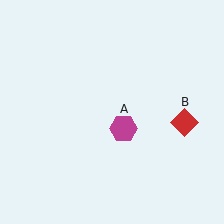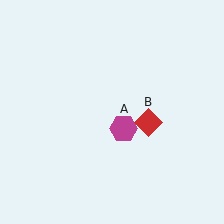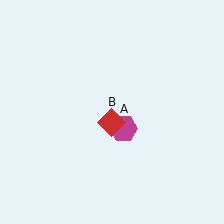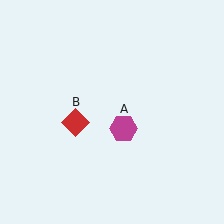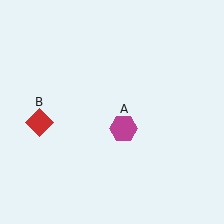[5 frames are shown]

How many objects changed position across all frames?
1 object changed position: red diamond (object B).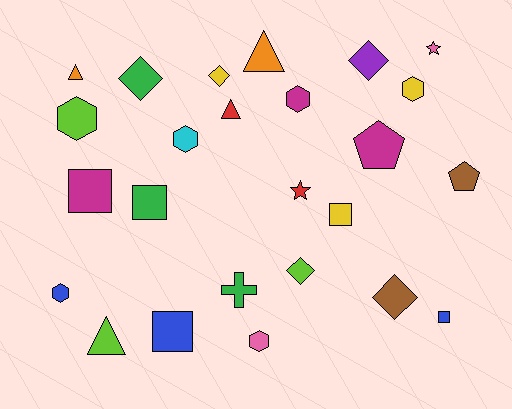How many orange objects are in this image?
There are 2 orange objects.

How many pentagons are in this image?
There are 2 pentagons.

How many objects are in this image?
There are 25 objects.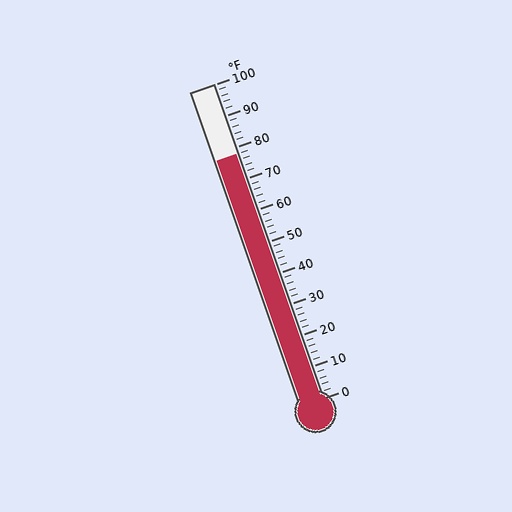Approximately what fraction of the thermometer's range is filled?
The thermometer is filled to approximately 80% of its range.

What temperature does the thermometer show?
The thermometer shows approximately 78°F.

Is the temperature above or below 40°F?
The temperature is above 40°F.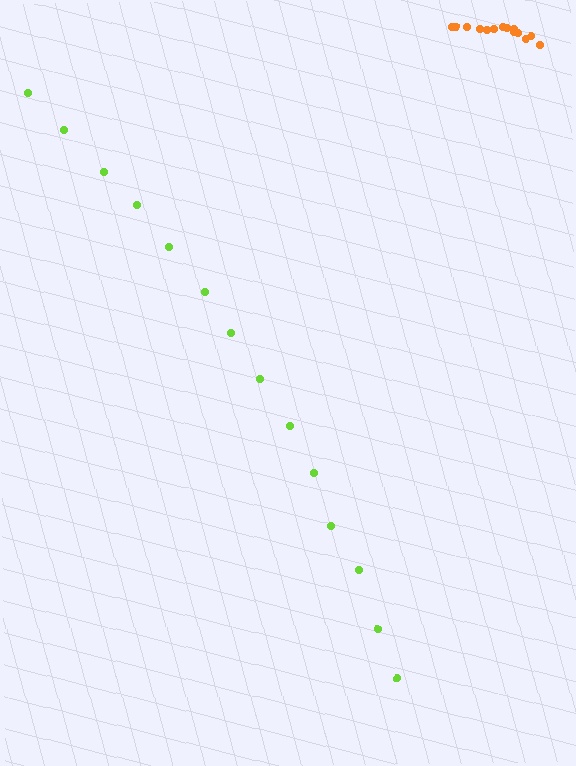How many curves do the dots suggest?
There are 2 distinct paths.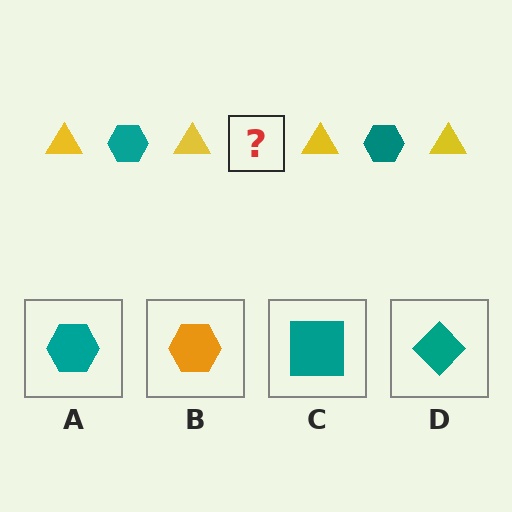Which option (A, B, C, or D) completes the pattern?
A.